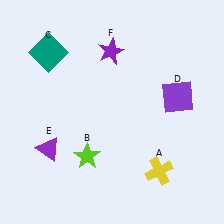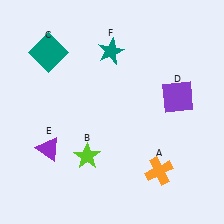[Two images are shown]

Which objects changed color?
A changed from yellow to orange. F changed from purple to teal.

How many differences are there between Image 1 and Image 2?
There are 2 differences between the two images.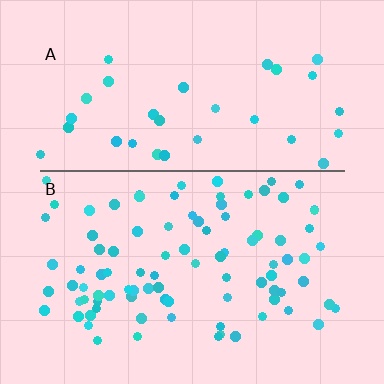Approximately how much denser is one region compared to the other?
Approximately 2.7× — region B over region A.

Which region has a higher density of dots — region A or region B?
B (the bottom).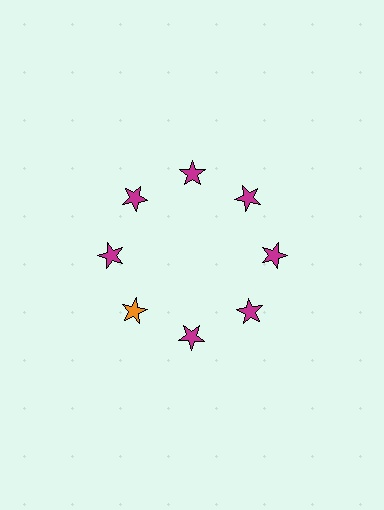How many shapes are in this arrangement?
There are 8 shapes arranged in a ring pattern.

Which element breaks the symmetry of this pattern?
The orange star at roughly the 8 o'clock position breaks the symmetry. All other shapes are magenta stars.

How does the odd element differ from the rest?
It has a different color: orange instead of magenta.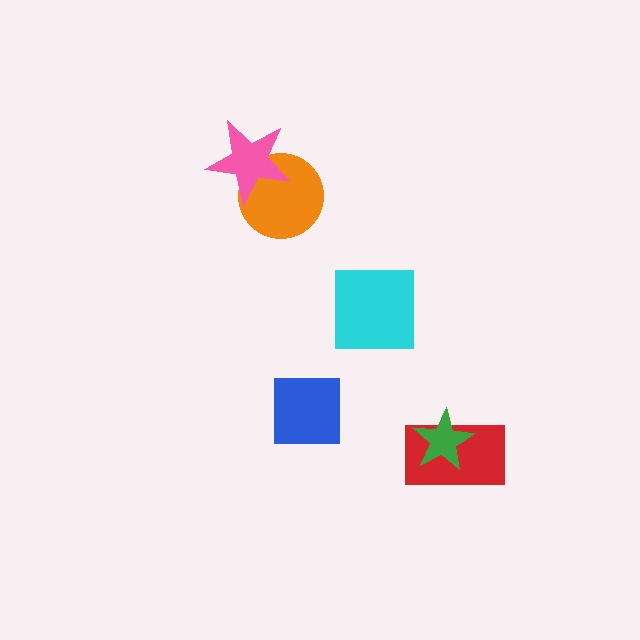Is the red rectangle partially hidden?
Yes, it is partially covered by another shape.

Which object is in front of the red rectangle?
The green star is in front of the red rectangle.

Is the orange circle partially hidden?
Yes, it is partially covered by another shape.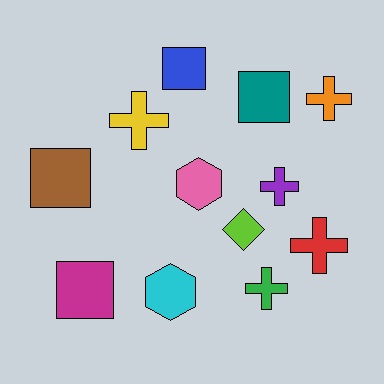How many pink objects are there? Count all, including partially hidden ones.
There is 1 pink object.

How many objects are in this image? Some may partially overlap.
There are 12 objects.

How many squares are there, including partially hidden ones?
There are 4 squares.